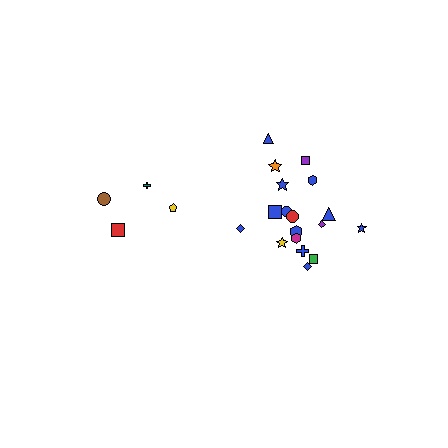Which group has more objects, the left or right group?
The right group.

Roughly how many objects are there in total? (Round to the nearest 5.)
Roughly 20 objects in total.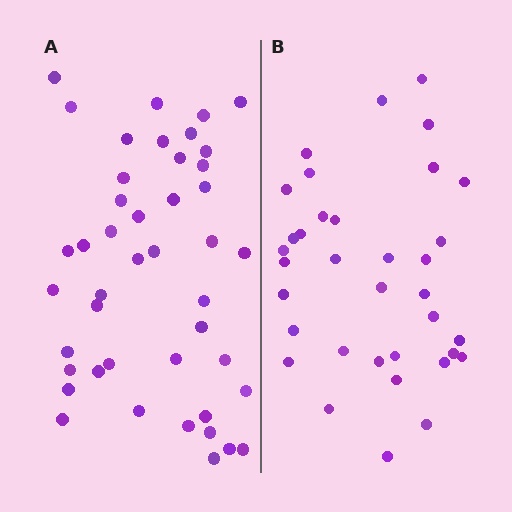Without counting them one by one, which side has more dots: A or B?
Region A (the left region) has more dots.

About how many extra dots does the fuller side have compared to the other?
Region A has roughly 8 or so more dots than region B.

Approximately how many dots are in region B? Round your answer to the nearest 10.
About 40 dots. (The exact count is 35, which rounds to 40.)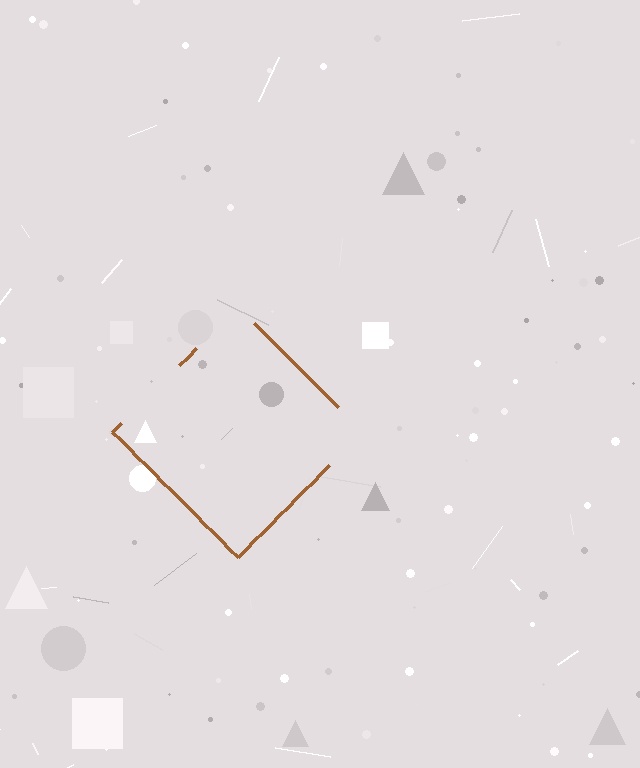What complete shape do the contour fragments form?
The contour fragments form a diamond.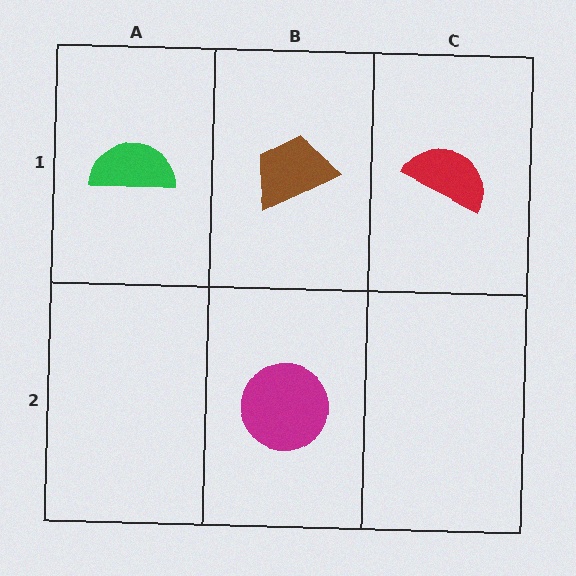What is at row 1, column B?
A brown trapezoid.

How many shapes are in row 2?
1 shape.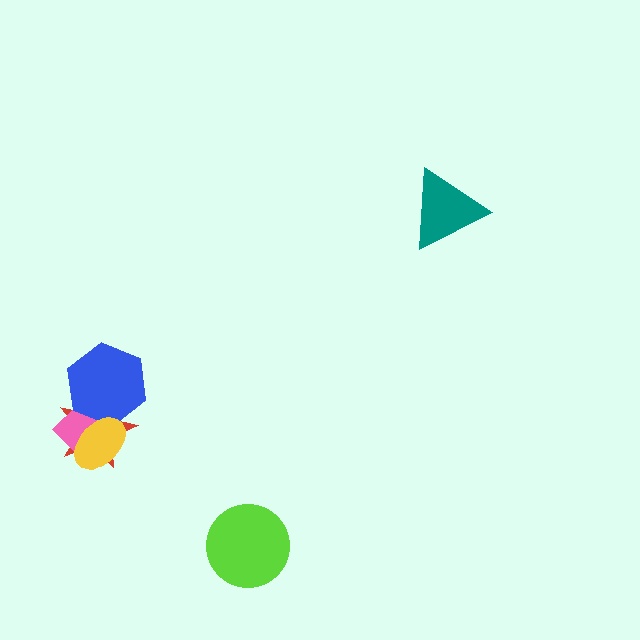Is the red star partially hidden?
Yes, it is partially covered by another shape.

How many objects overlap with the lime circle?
0 objects overlap with the lime circle.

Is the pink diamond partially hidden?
Yes, it is partially covered by another shape.